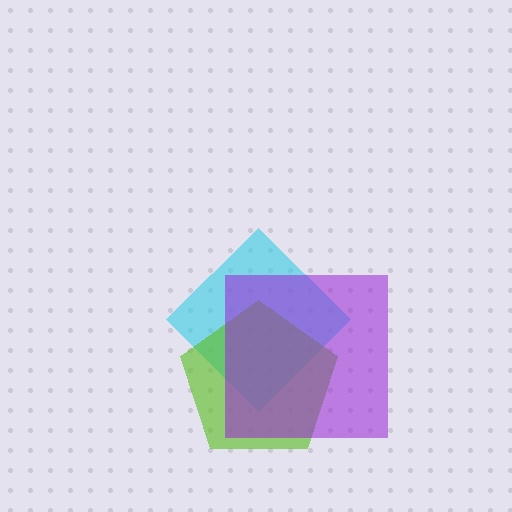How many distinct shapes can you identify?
There are 3 distinct shapes: a cyan diamond, a lime pentagon, a purple square.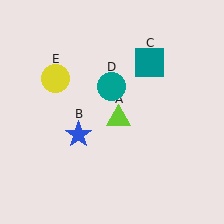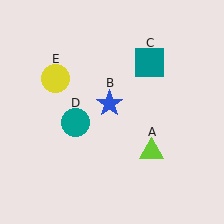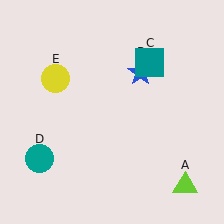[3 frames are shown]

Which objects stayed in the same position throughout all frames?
Teal square (object C) and yellow circle (object E) remained stationary.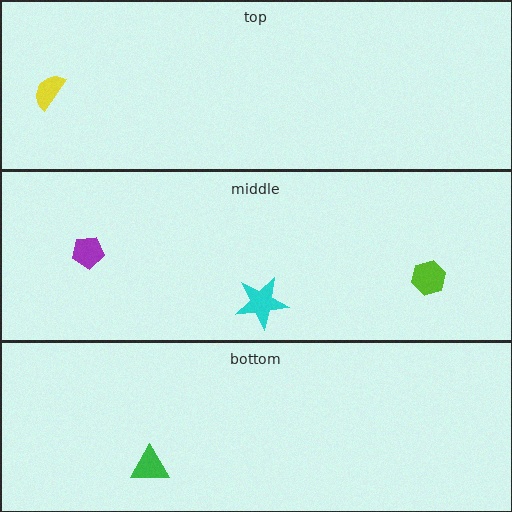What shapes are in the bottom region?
The green triangle.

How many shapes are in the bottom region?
1.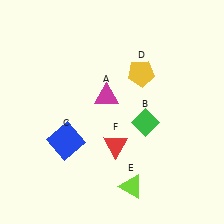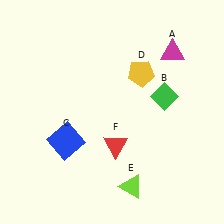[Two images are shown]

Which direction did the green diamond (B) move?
The green diamond (B) moved up.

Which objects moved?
The objects that moved are: the magenta triangle (A), the green diamond (B).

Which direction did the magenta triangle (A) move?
The magenta triangle (A) moved right.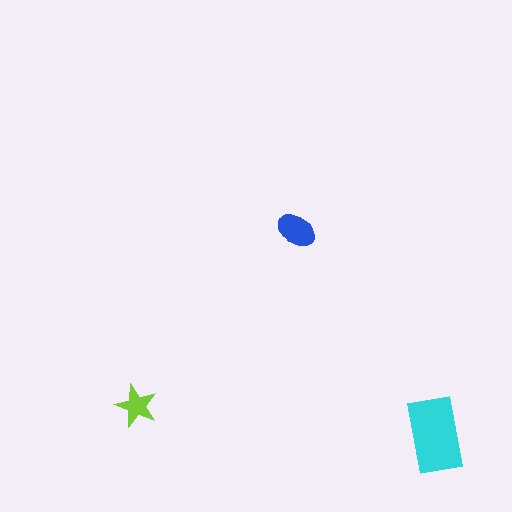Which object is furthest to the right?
The cyan rectangle is rightmost.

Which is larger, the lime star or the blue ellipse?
The blue ellipse.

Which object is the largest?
The cyan rectangle.